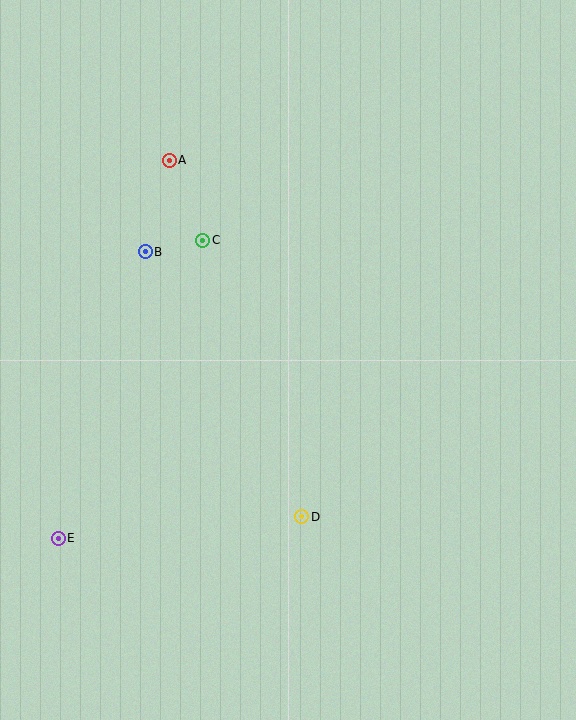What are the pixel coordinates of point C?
Point C is at (203, 240).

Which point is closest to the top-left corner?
Point A is closest to the top-left corner.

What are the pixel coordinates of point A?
Point A is at (169, 160).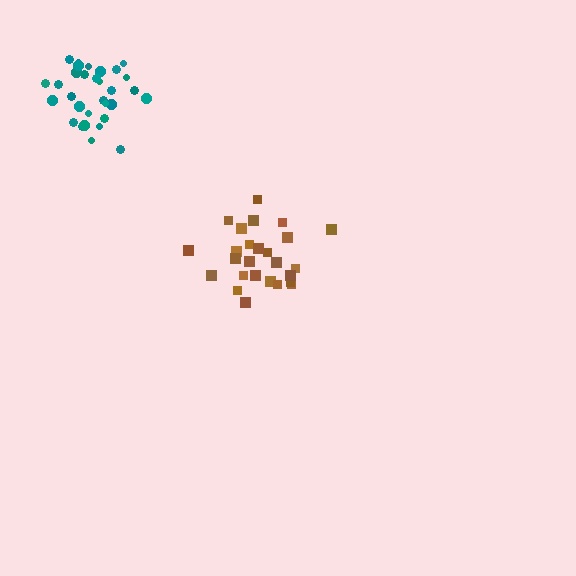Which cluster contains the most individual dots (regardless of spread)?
Teal (31).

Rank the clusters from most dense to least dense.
teal, brown.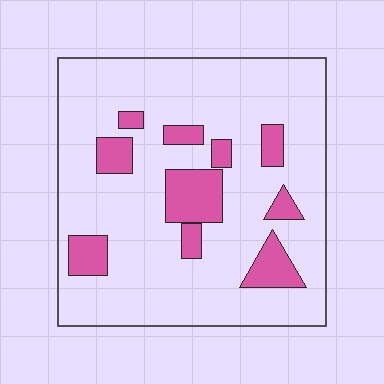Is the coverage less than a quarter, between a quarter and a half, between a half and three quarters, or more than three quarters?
Less than a quarter.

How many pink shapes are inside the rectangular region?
10.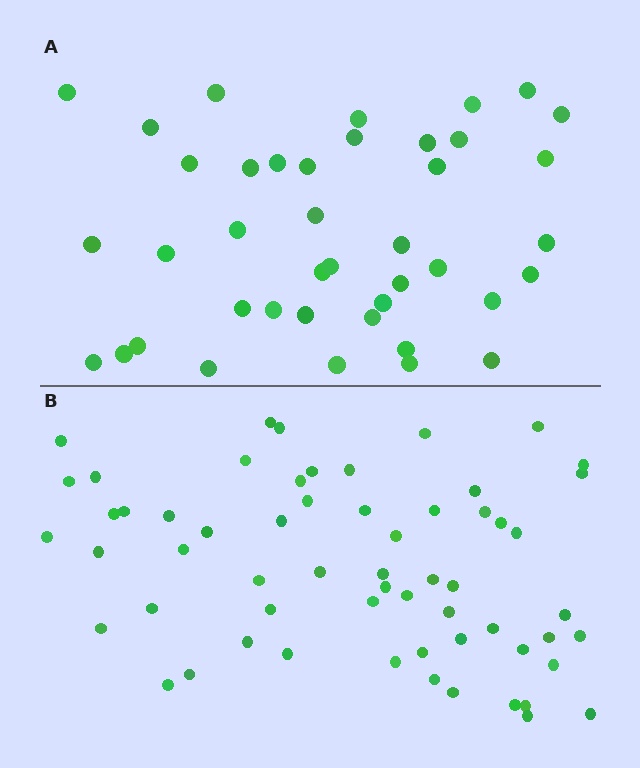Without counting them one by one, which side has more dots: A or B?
Region B (the bottom region) has more dots.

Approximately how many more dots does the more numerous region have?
Region B has approximately 20 more dots than region A.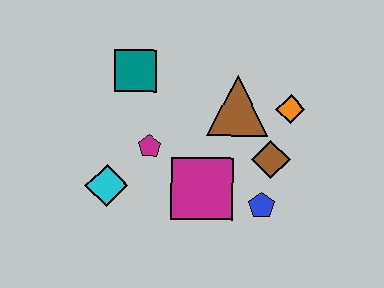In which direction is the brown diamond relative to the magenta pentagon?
The brown diamond is to the right of the magenta pentagon.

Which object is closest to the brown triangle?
The orange diamond is closest to the brown triangle.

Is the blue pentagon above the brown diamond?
No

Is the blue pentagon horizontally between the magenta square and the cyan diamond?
No